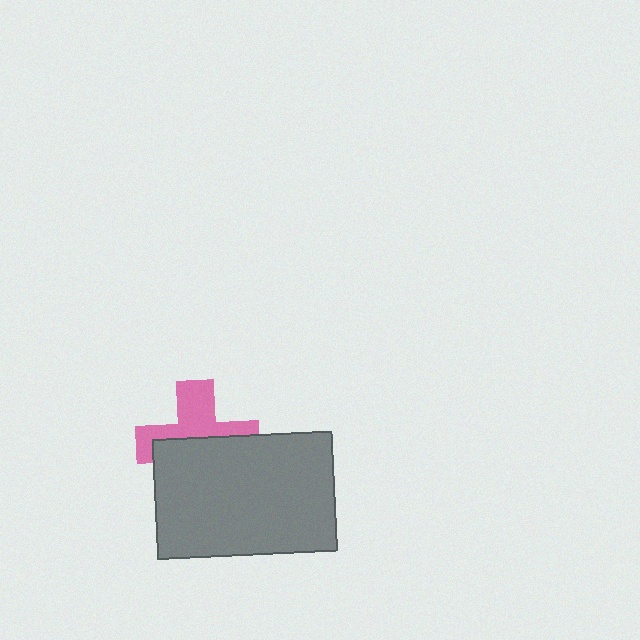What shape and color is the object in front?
The object in front is a gray rectangle.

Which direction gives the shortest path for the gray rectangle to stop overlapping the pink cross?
Moving down gives the shortest separation.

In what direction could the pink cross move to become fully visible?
The pink cross could move up. That would shift it out from behind the gray rectangle entirely.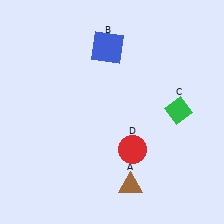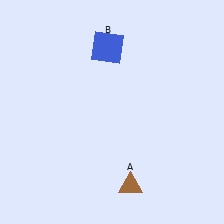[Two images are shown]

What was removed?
The green diamond (C), the red circle (D) were removed in Image 2.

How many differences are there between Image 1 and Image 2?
There are 2 differences between the two images.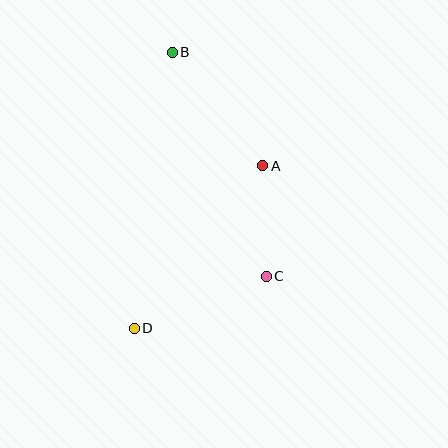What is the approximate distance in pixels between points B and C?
The distance between B and C is approximately 243 pixels.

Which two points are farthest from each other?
Points B and D are farthest from each other.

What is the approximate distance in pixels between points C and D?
The distance between C and D is approximately 142 pixels.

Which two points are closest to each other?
Points A and C are closest to each other.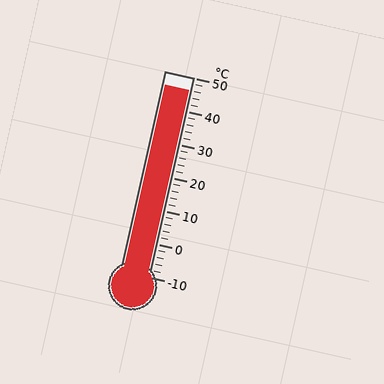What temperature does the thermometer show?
The thermometer shows approximately 46°C.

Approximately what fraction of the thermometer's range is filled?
The thermometer is filled to approximately 95% of its range.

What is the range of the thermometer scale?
The thermometer scale ranges from -10°C to 50°C.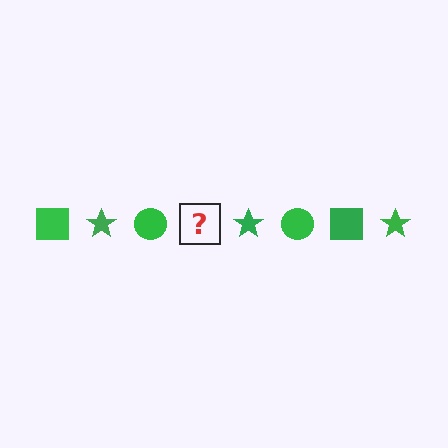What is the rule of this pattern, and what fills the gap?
The rule is that the pattern cycles through square, star, circle shapes in green. The gap should be filled with a green square.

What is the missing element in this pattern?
The missing element is a green square.